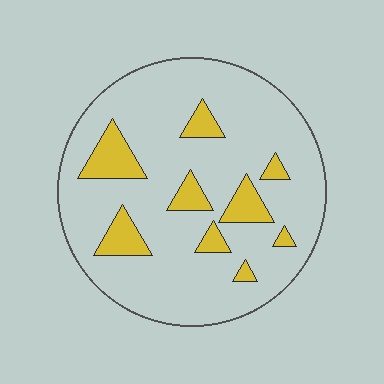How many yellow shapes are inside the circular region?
9.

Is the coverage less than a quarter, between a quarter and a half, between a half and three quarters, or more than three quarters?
Less than a quarter.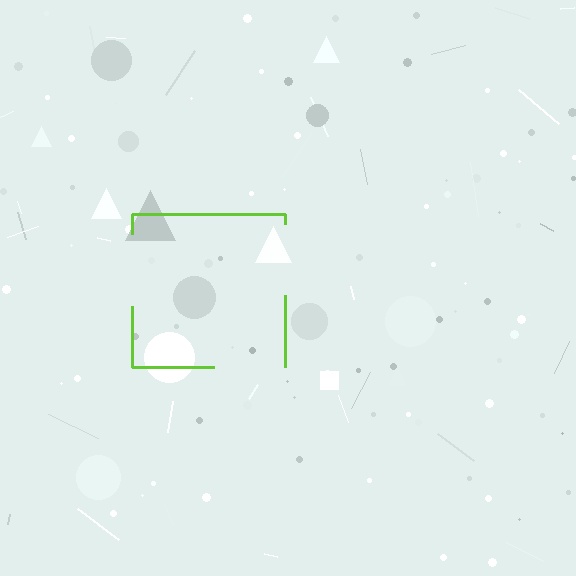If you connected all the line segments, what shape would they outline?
They would outline a square.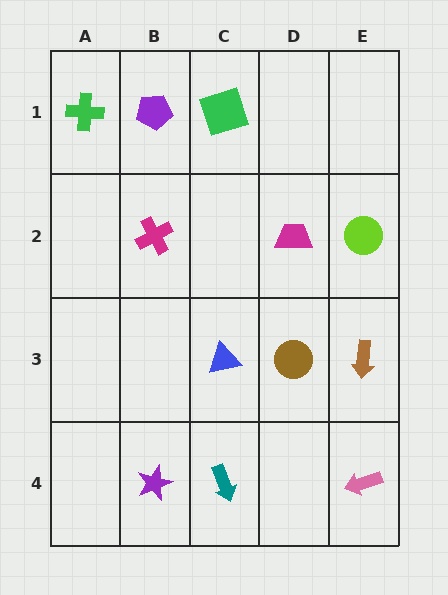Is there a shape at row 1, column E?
No, that cell is empty.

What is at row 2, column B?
A magenta cross.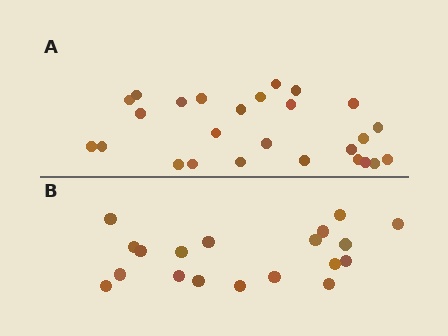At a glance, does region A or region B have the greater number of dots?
Region A (the top region) has more dots.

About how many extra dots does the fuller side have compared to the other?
Region A has roughly 8 or so more dots than region B.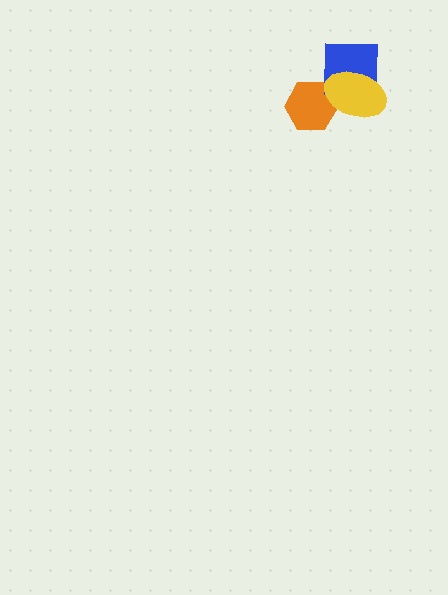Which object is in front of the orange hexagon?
The yellow ellipse is in front of the orange hexagon.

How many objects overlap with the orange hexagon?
1 object overlaps with the orange hexagon.